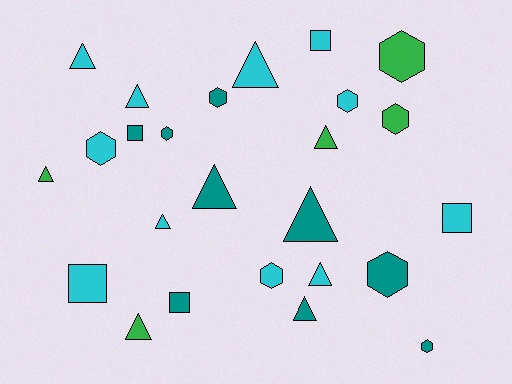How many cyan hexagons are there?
There are 3 cyan hexagons.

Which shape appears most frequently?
Triangle, with 11 objects.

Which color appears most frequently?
Cyan, with 11 objects.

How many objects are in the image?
There are 25 objects.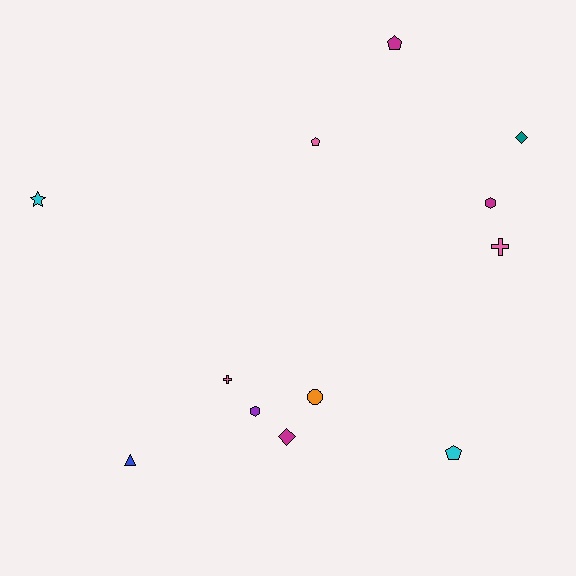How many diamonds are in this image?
There are 2 diamonds.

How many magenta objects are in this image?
There are 3 magenta objects.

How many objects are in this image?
There are 12 objects.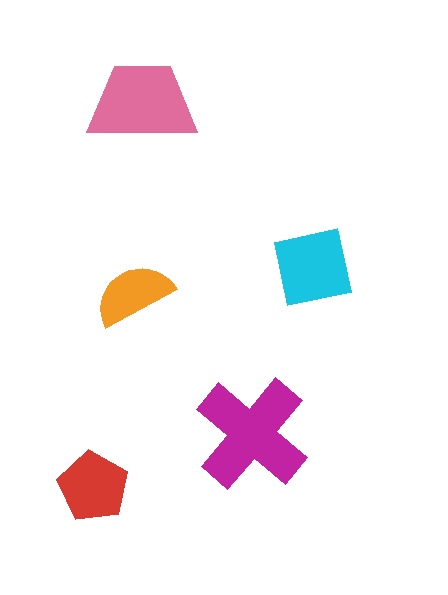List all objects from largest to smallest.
The magenta cross, the pink trapezoid, the cyan square, the red pentagon, the orange semicircle.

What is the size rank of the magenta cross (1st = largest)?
1st.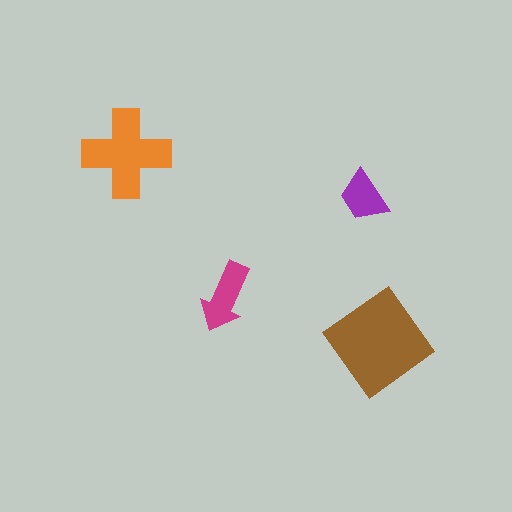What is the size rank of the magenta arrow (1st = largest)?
3rd.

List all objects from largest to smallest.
The brown diamond, the orange cross, the magenta arrow, the purple trapezoid.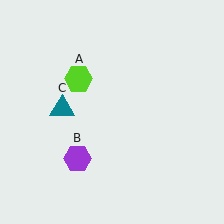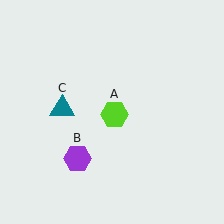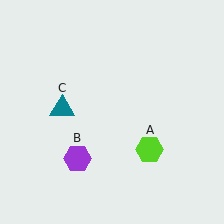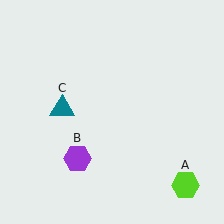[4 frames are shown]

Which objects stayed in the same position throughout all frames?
Purple hexagon (object B) and teal triangle (object C) remained stationary.